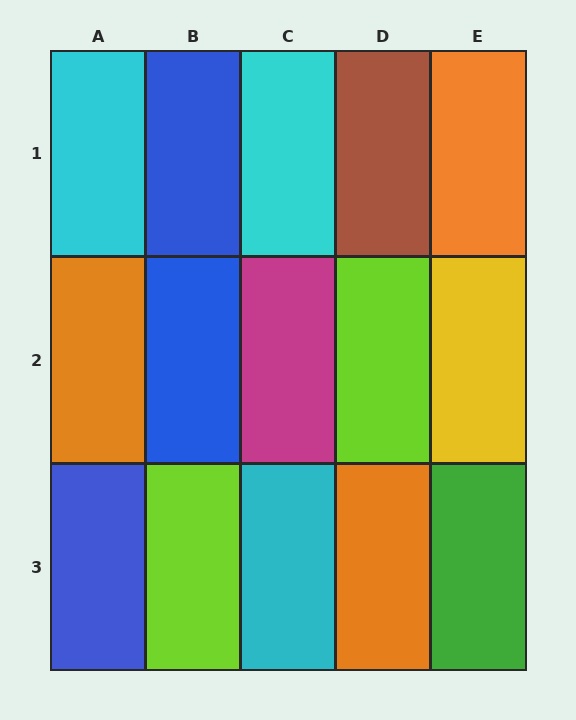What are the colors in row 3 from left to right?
Blue, lime, cyan, orange, green.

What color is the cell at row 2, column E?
Yellow.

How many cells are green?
1 cell is green.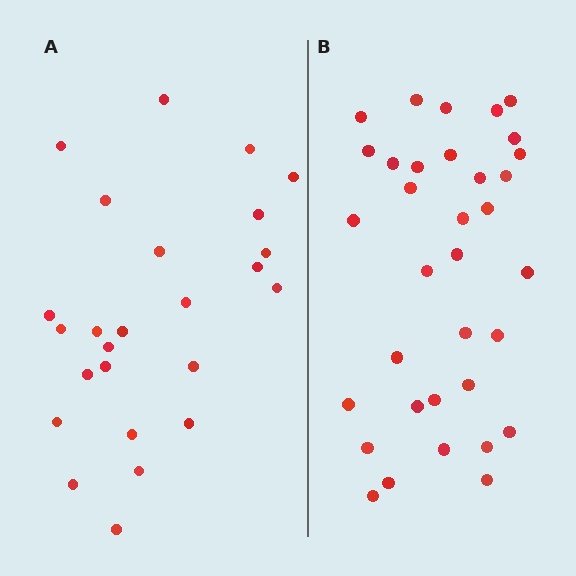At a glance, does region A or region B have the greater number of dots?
Region B (the right region) has more dots.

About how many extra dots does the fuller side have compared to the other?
Region B has roughly 8 or so more dots than region A.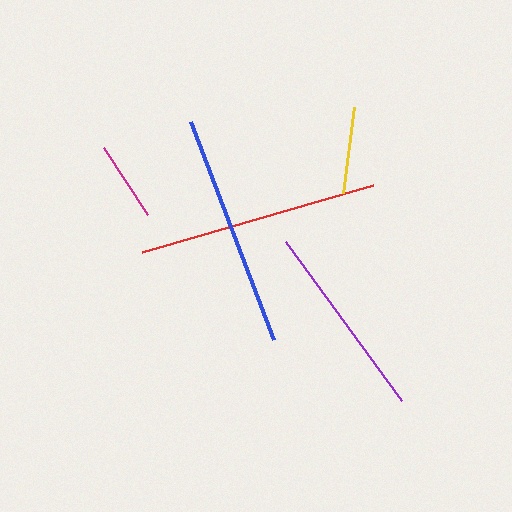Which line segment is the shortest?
The magenta line is the shortest at approximately 80 pixels.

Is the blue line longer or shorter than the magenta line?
The blue line is longer than the magenta line.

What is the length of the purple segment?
The purple segment is approximately 197 pixels long.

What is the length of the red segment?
The red segment is approximately 240 pixels long.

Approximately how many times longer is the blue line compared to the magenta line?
The blue line is approximately 2.9 times the length of the magenta line.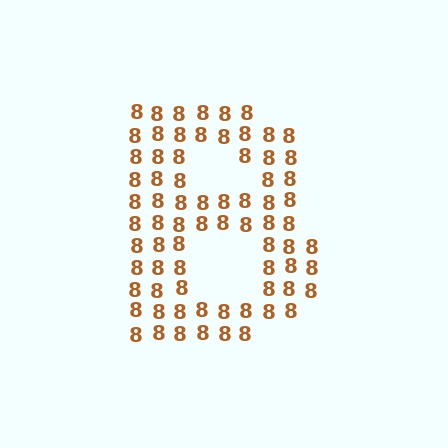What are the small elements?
The small elements are digit 8's.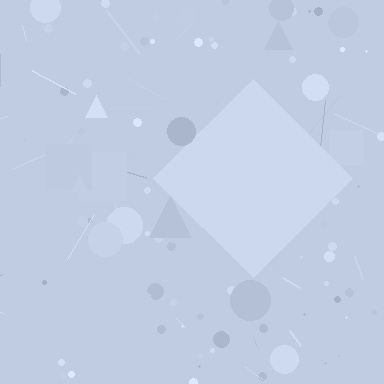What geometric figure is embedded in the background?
A diamond is embedded in the background.